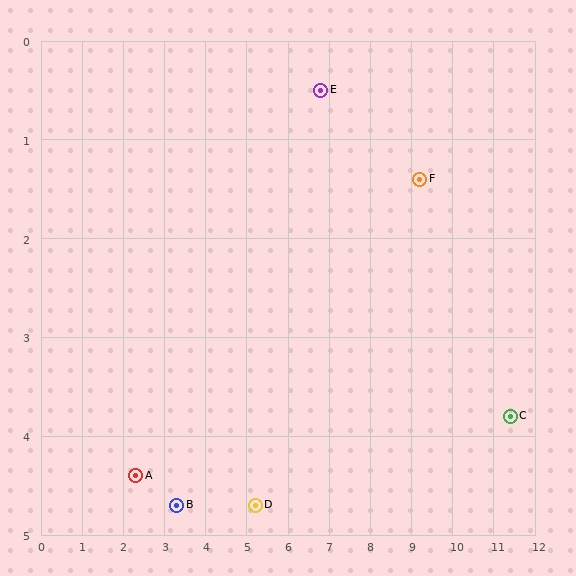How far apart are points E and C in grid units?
Points E and C are about 5.7 grid units apart.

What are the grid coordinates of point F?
Point F is at approximately (9.2, 1.4).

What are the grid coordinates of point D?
Point D is at approximately (5.2, 4.7).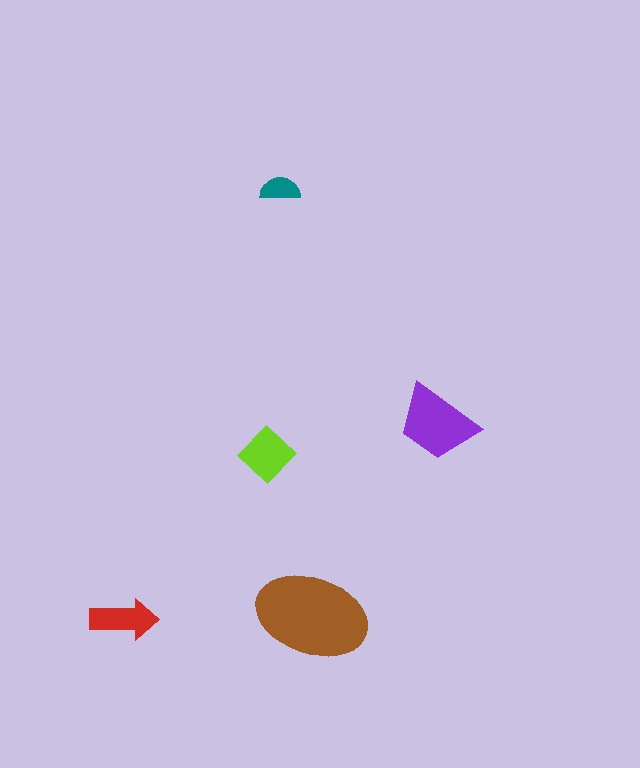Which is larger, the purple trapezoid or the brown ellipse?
The brown ellipse.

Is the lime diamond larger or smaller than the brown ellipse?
Smaller.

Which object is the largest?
The brown ellipse.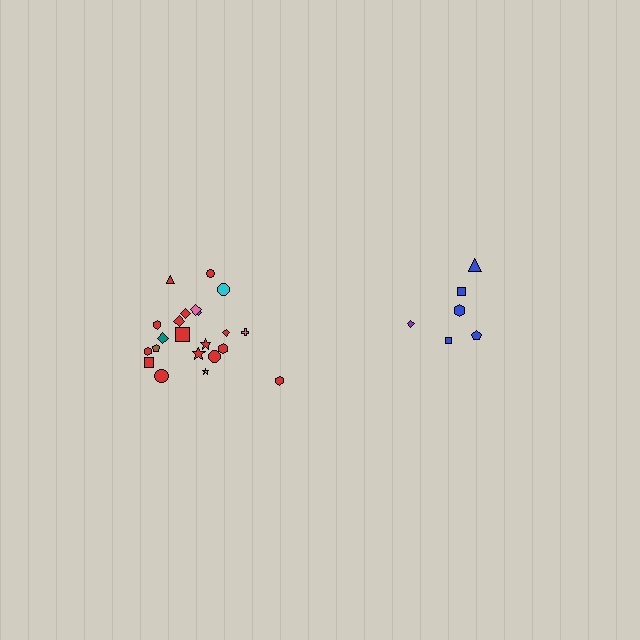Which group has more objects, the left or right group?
The left group.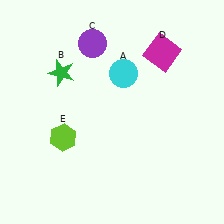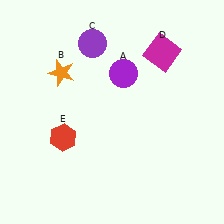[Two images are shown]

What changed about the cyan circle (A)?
In Image 1, A is cyan. In Image 2, it changed to purple.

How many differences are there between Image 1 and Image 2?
There are 3 differences between the two images.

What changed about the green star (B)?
In Image 1, B is green. In Image 2, it changed to orange.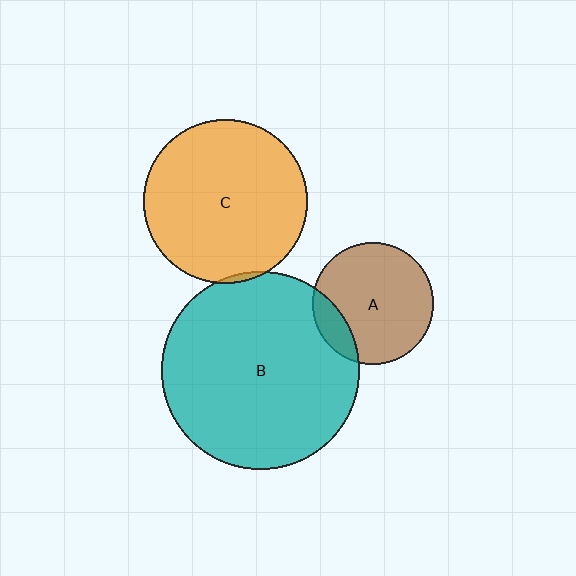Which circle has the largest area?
Circle B (teal).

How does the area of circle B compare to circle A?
Approximately 2.7 times.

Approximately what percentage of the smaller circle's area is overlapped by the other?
Approximately 5%.